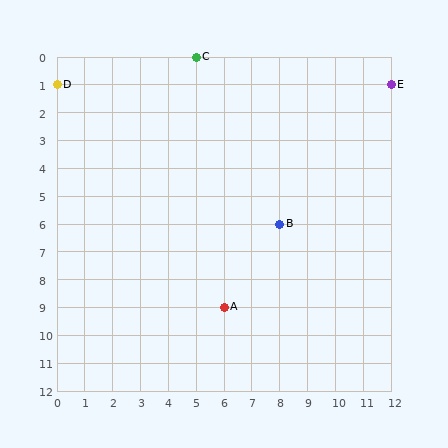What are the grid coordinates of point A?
Point A is at grid coordinates (6, 9).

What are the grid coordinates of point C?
Point C is at grid coordinates (5, 0).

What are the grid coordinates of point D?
Point D is at grid coordinates (0, 1).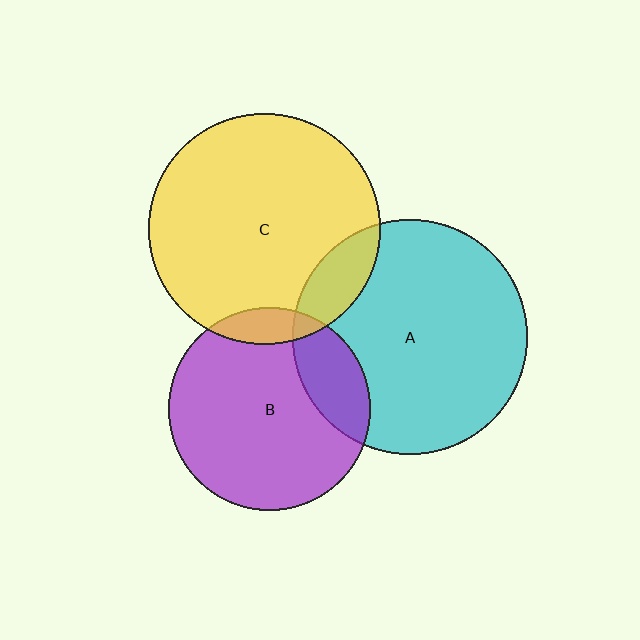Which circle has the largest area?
Circle A (cyan).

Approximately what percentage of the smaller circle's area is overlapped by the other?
Approximately 10%.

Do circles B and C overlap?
Yes.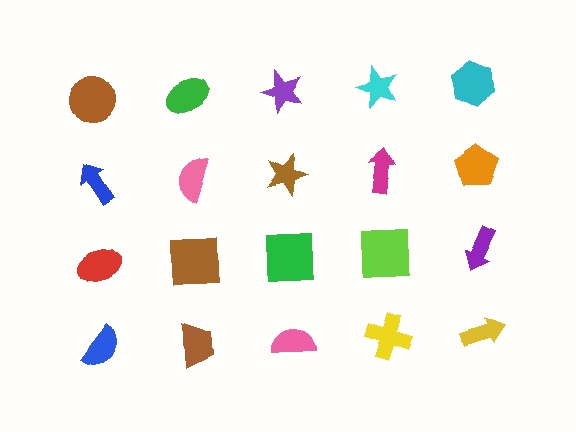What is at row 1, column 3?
A purple star.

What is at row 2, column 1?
A blue arrow.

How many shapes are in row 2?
5 shapes.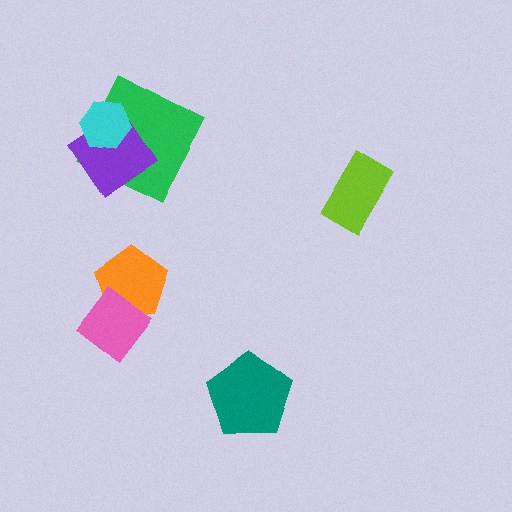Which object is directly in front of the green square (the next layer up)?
The purple diamond is directly in front of the green square.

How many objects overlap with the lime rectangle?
0 objects overlap with the lime rectangle.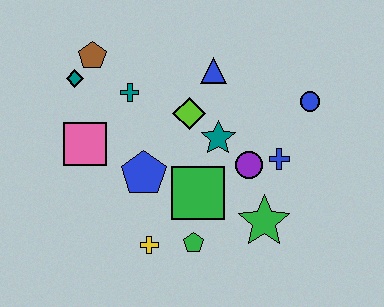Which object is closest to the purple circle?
The blue cross is closest to the purple circle.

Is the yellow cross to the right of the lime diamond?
No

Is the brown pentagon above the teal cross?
Yes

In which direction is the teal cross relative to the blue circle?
The teal cross is to the left of the blue circle.